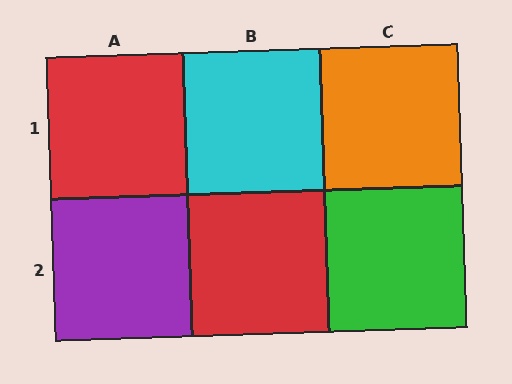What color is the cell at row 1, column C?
Orange.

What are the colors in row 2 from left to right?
Purple, red, green.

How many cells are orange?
1 cell is orange.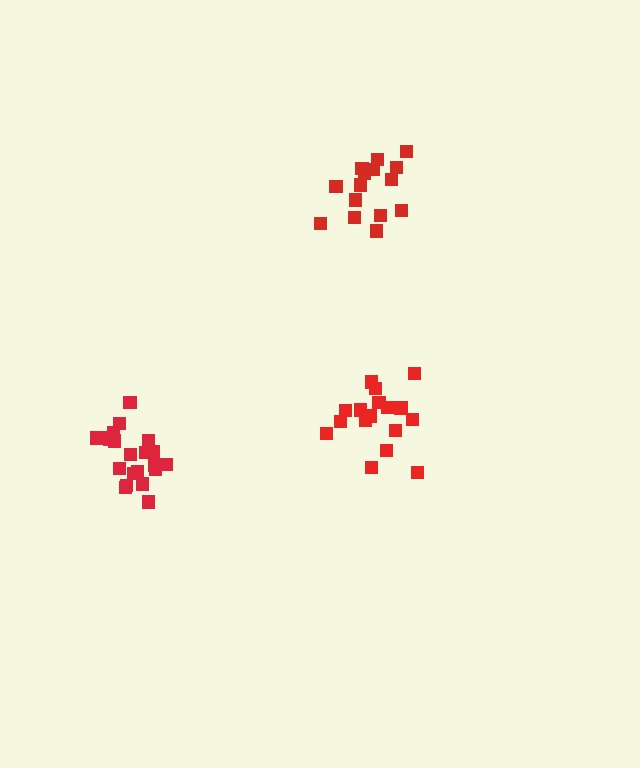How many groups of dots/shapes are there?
There are 3 groups.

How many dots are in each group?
Group 1: 17 dots, Group 2: 15 dots, Group 3: 21 dots (53 total).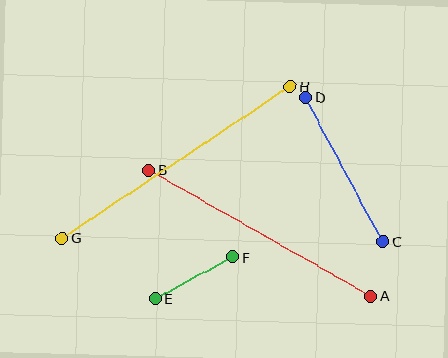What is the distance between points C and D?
The distance is approximately 163 pixels.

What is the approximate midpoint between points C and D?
The midpoint is at approximately (345, 169) pixels.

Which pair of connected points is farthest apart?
Points G and H are farthest apart.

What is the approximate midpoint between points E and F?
The midpoint is at approximately (194, 278) pixels.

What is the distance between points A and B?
The distance is approximately 255 pixels.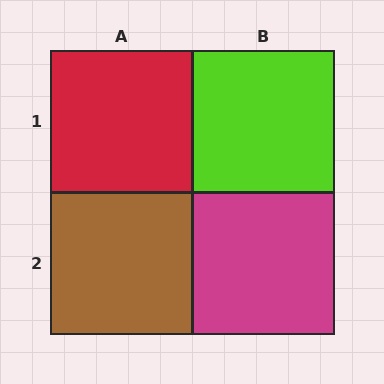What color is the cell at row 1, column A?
Red.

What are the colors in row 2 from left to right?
Brown, magenta.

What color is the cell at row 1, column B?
Lime.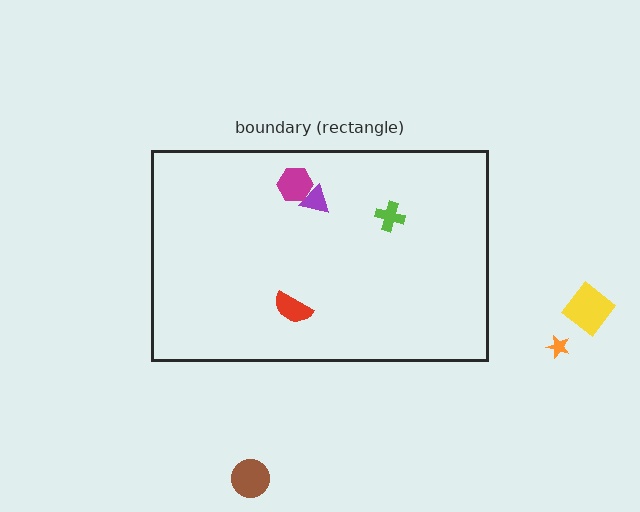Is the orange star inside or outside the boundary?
Outside.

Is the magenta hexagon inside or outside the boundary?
Inside.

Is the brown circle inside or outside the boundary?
Outside.